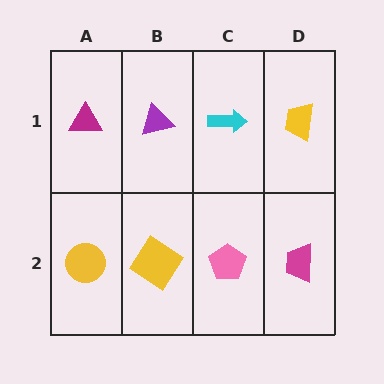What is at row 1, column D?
A yellow trapezoid.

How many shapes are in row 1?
4 shapes.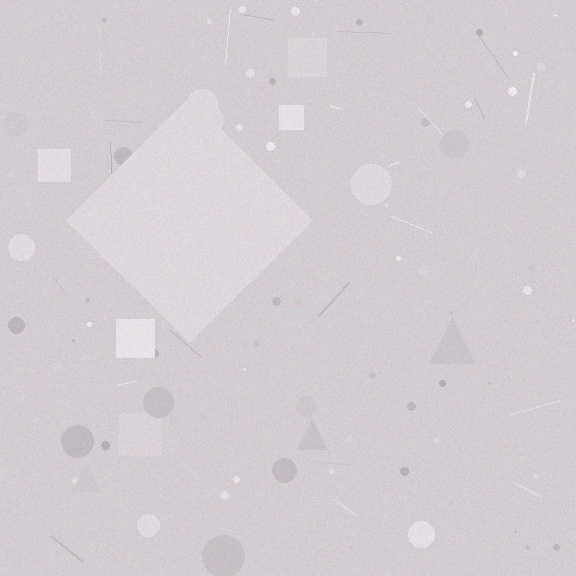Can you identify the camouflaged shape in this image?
The camouflaged shape is a diamond.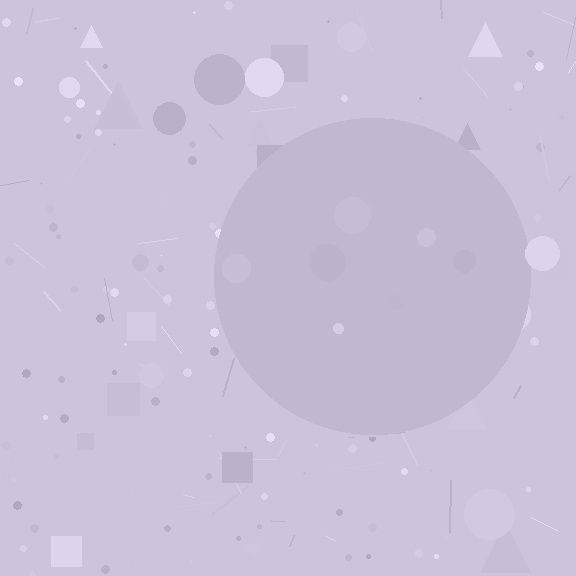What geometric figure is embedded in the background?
A circle is embedded in the background.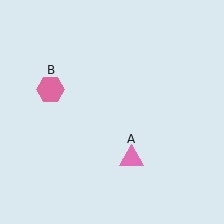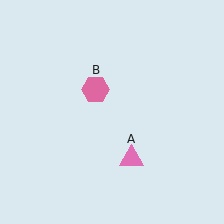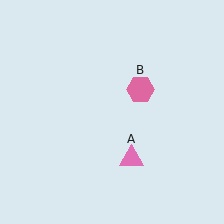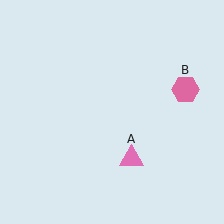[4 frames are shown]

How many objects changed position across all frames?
1 object changed position: pink hexagon (object B).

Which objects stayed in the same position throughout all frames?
Pink triangle (object A) remained stationary.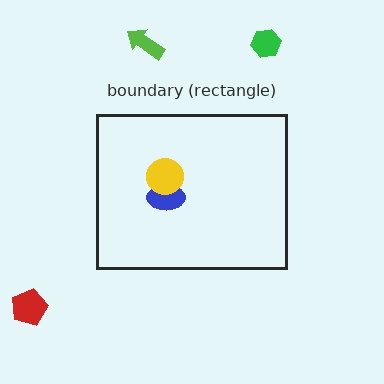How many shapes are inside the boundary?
2 inside, 3 outside.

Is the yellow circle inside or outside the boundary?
Inside.